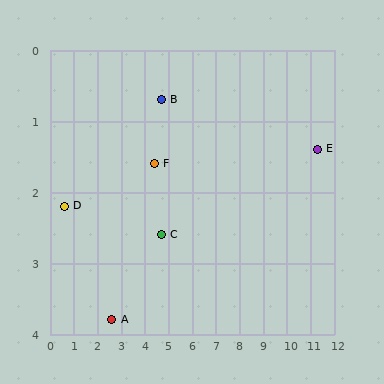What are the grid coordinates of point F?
Point F is at approximately (4.4, 1.6).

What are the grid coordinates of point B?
Point B is at approximately (4.7, 0.7).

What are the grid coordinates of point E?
Point E is at approximately (11.3, 1.4).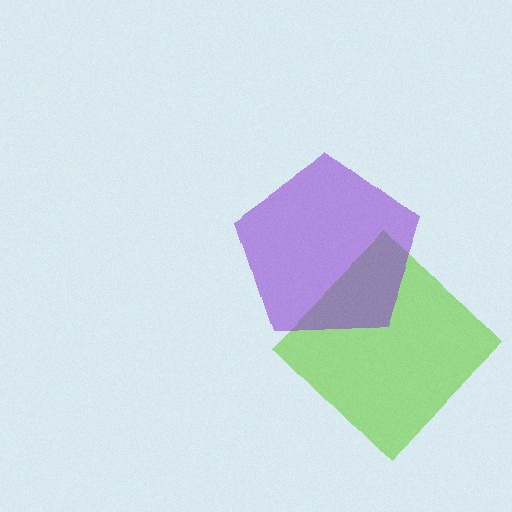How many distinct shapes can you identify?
There are 2 distinct shapes: a lime diamond, a purple pentagon.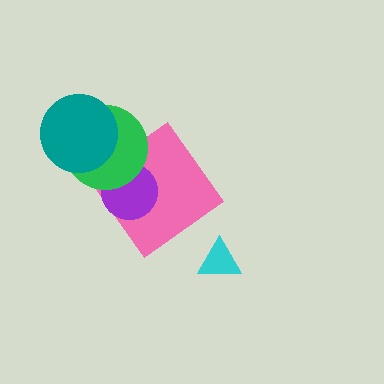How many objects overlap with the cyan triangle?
0 objects overlap with the cyan triangle.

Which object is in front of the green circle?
The teal circle is in front of the green circle.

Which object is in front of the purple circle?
The green circle is in front of the purple circle.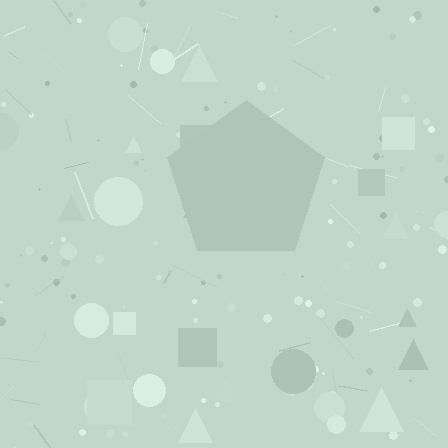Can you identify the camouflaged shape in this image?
The camouflaged shape is a pentagon.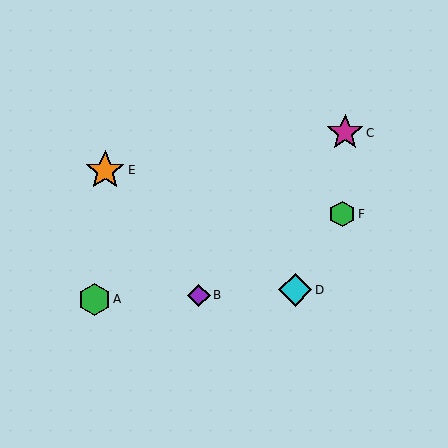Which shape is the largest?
The orange star (labeled E) is the largest.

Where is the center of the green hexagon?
The center of the green hexagon is at (95, 299).